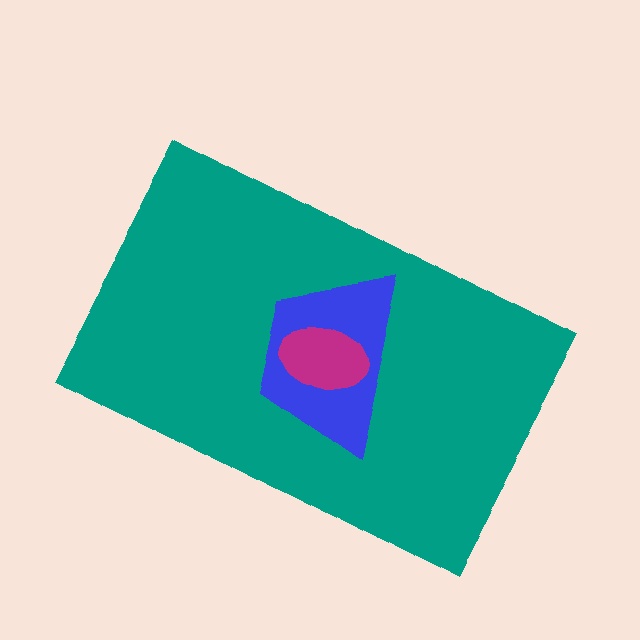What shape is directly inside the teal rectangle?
The blue trapezoid.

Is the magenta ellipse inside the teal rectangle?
Yes.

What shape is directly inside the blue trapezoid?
The magenta ellipse.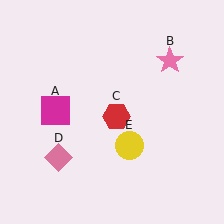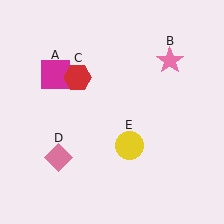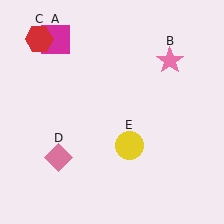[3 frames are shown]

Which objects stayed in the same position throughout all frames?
Pink star (object B) and pink diamond (object D) and yellow circle (object E) remained stationary.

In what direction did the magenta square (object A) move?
The magenta square (object A) moved up.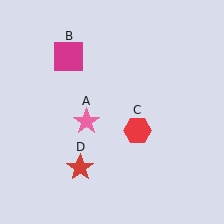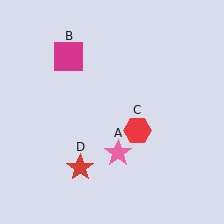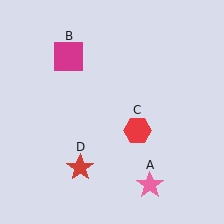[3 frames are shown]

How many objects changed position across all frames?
1 object changed position: pink star (object A).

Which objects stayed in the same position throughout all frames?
Magenta square (object B) and red hexagon (object C) and red star (object D) remained stationary.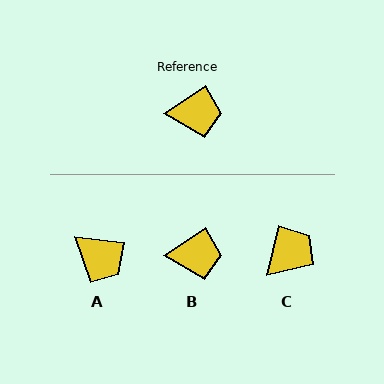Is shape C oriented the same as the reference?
No, it is off by about 42 degrees.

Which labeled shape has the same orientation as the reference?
B.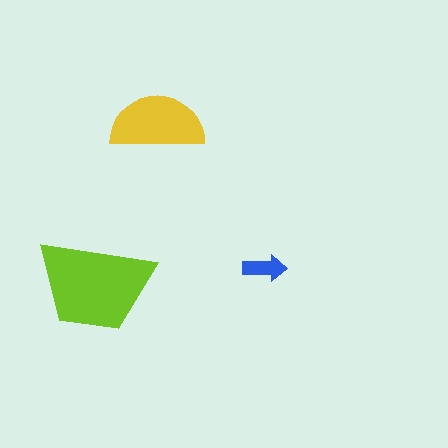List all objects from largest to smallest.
The lime trapezoid, the yellow semicircle, the blue arrow.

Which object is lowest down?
The lime trapezoid is bottommost.